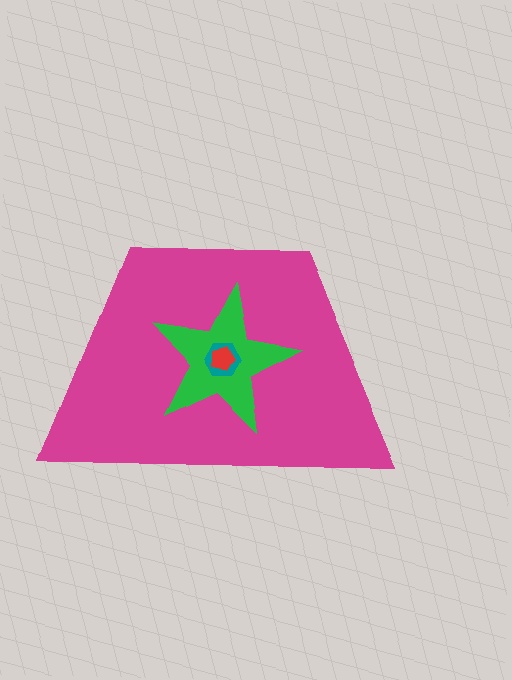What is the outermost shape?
The magenta trapezoid.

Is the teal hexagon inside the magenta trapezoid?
Yes.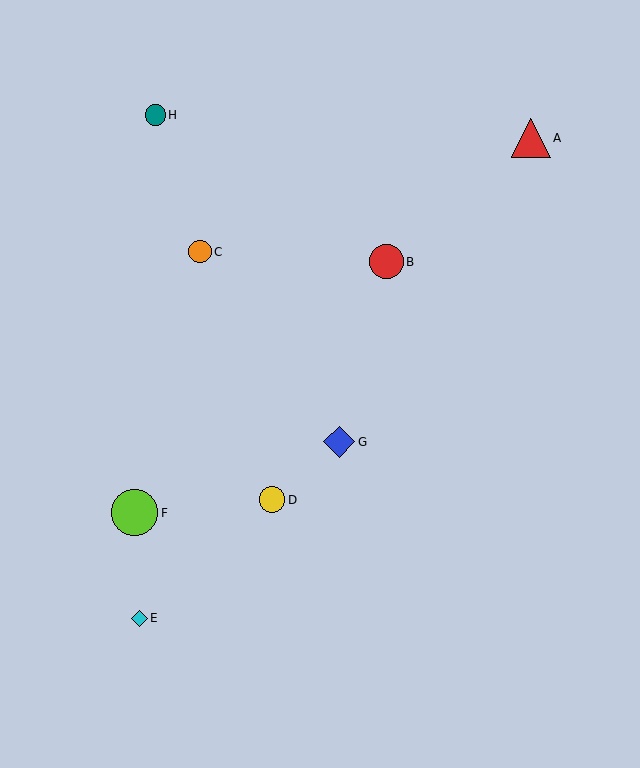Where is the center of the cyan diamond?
The center of the cyan diamond is at (140, 618).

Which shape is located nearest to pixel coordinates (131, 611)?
The cyan diamond (labeled E) at (140, 618) is nearest to that location.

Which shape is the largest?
The lime circle (labeled F) is the largest.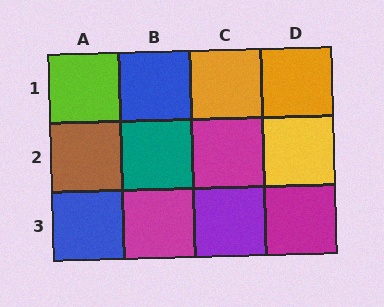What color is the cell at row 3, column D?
Magenta.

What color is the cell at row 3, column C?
Purple.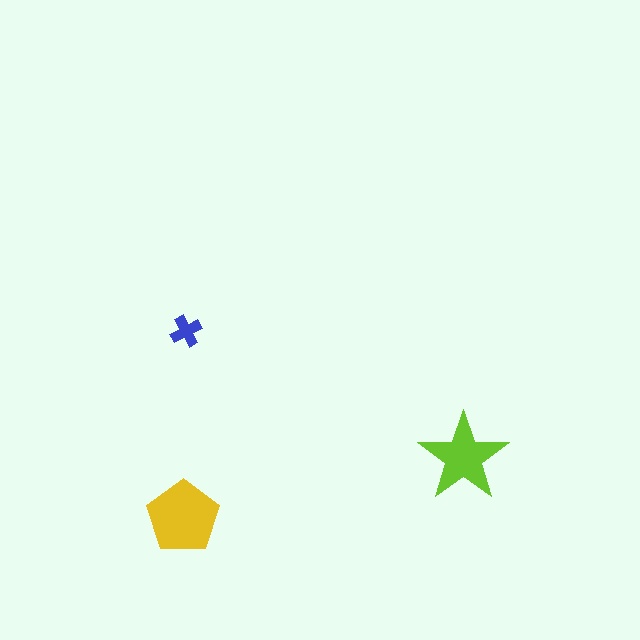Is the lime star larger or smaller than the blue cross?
Larger.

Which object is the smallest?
The blue cross.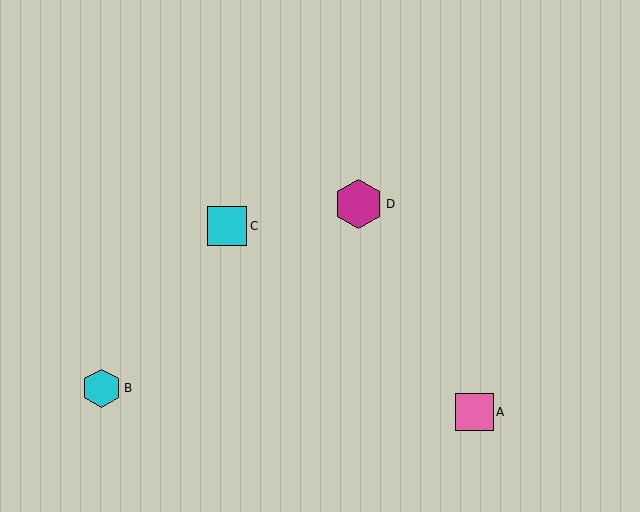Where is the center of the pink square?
The center of the pink square is at (475, 412).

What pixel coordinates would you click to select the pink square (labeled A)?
Click at (475, 412) to select the pink square A.